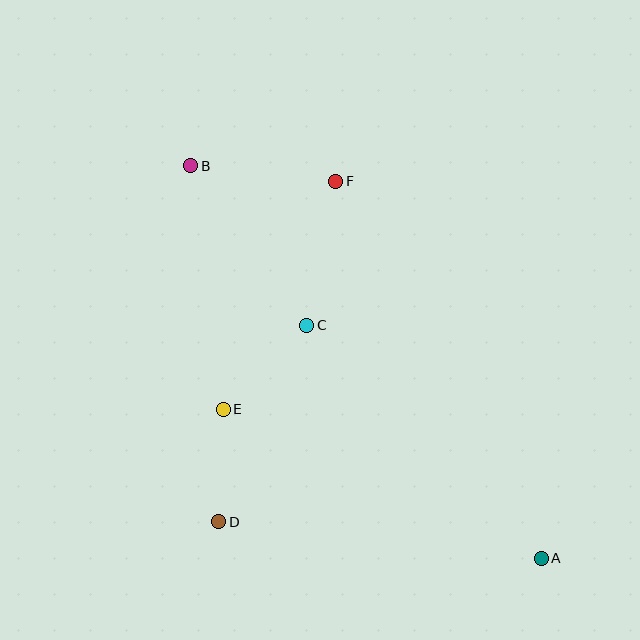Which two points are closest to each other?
Points D and E are closest to each other.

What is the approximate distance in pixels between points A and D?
The distance between A and D is approximately 324 pixels.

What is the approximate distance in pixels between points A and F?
The distance between A and F is approximately 429 pixels.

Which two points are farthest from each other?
Points A and B are farthest from each other.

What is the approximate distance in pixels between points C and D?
The distance between C and D is approximately 215 pixels.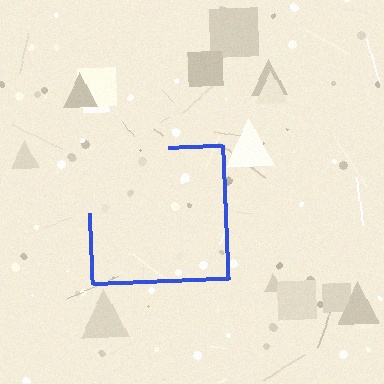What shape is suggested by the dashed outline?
The dashed outline suggests a square.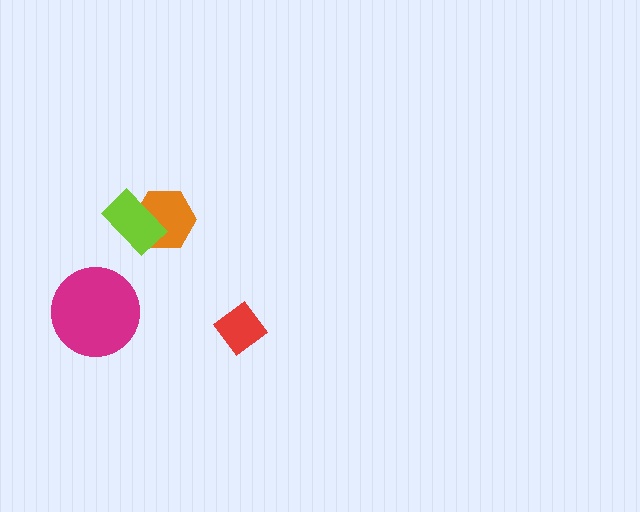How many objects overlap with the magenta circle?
0 objects overlap with the magenta circle.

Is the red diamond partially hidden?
No, no other shape covers it.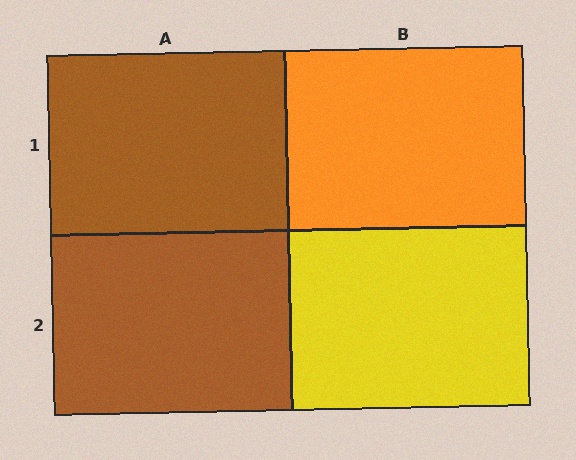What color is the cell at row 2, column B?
Yellow.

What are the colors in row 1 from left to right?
Brown, orange.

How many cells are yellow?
1 cell is yellow.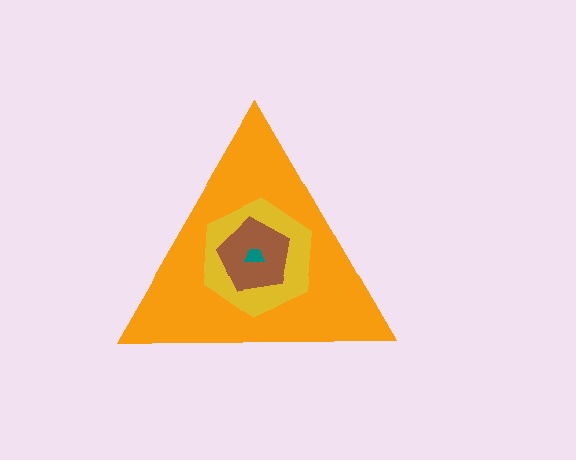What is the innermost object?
The teal trapezoid.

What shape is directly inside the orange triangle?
The yellow hexagon.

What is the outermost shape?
The orange triangle.